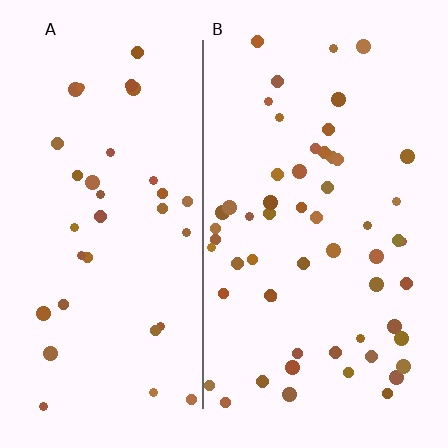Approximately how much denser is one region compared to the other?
Approximately 1.6× — region B over region A.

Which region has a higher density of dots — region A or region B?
B (the right).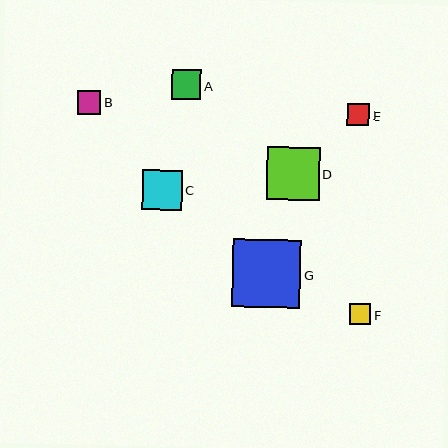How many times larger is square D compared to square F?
Square D is approximately 2.5 times the size of square F.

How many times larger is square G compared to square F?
Square G is approximately 3.3 times the size of square F.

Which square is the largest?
Square G is the largest with a size of approximately 68 pixels.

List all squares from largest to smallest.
From largest to smallest: G, D, C, A, B, E, F.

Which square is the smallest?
Square F is the smallest with a size of approximately 21 pixels.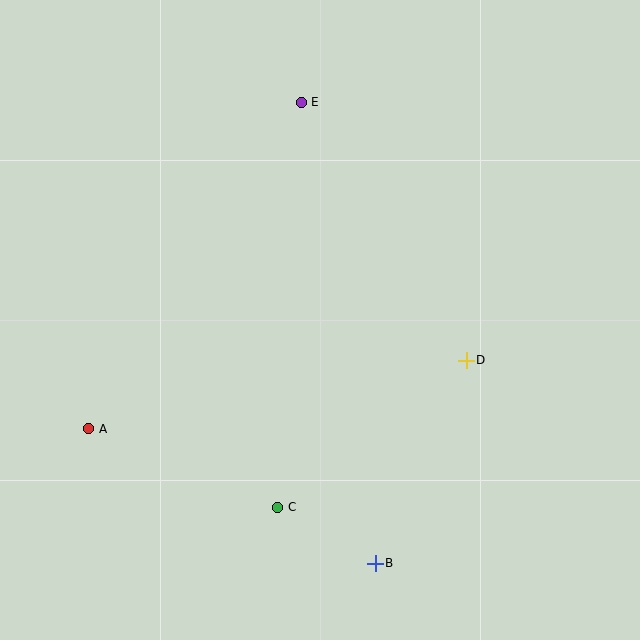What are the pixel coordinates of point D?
Point D is at (466, 360).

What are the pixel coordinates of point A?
Point A is at (89, 429).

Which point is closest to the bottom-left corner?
Point A is closest to the bottom-left corner.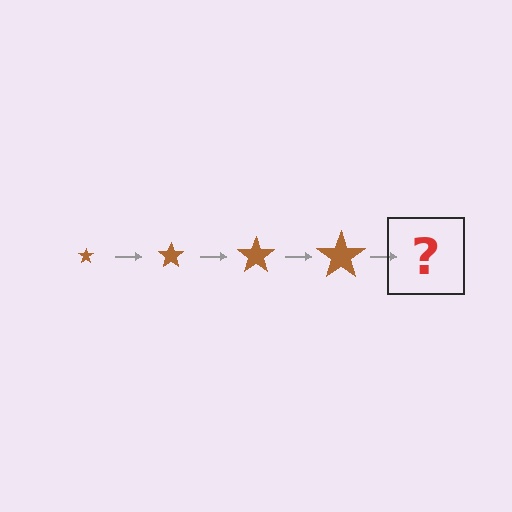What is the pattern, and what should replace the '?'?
The pattern is that the star gets progressively larger each step. The '?' should be a brown star, larger than the previous one.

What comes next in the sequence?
The next element should be a brown star, larger than the previous one.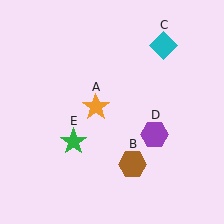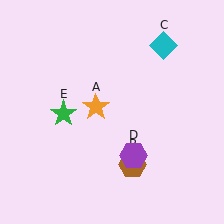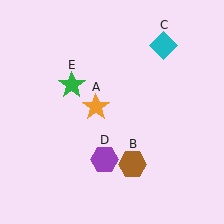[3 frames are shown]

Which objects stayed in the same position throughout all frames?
Orange star (object A) and brown hexagon (object B) and cyan diamond (object C) remained stationary.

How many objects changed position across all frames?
2 objects changed position: purple hexagon (object D), green star (object E).